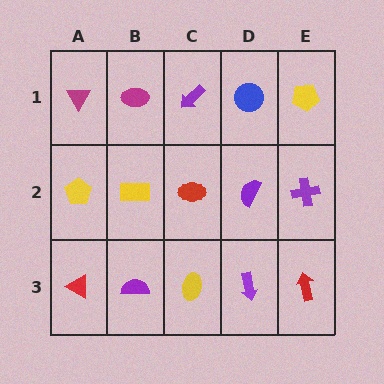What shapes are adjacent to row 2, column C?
A purple arrow (row 1, column C), a yellow ellipse (row 3, column C), a yellow rectangle (row 2, column B), a purple semicircle (row 2, column D).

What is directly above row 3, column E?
A purple cross.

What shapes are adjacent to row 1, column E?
A purple cross (row 2, column E), a blue circle (row 1, column D).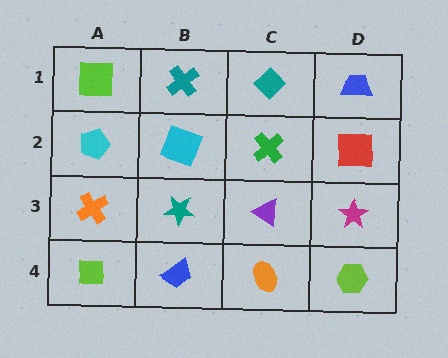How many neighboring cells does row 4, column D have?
2.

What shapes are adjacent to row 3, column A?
A cyan pentagon (row 2, column A), a lime square (row 4, column A), a teal star (row 3, column B).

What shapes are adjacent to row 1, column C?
A green cross (row 2, column C), a teal cross (row 1, column B), a blue trapezoid (row 1, column D).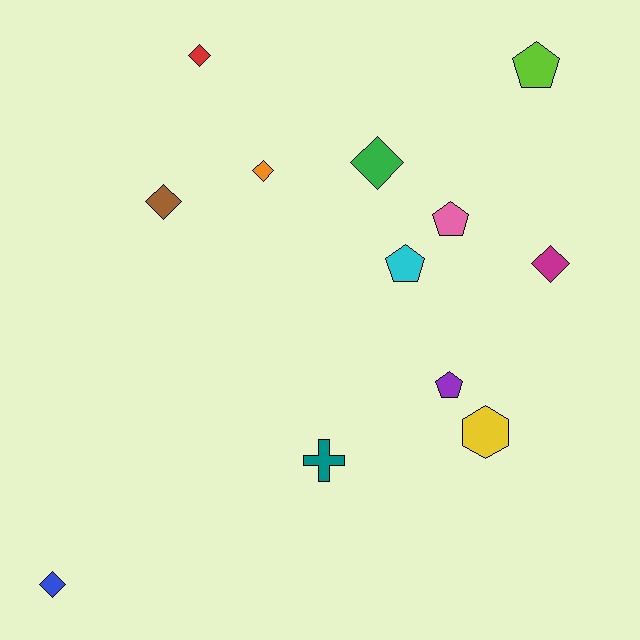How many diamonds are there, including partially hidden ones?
There are 6 diamonds.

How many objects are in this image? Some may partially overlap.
There are 12 objects.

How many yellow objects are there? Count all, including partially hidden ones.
There is 1 yellow object.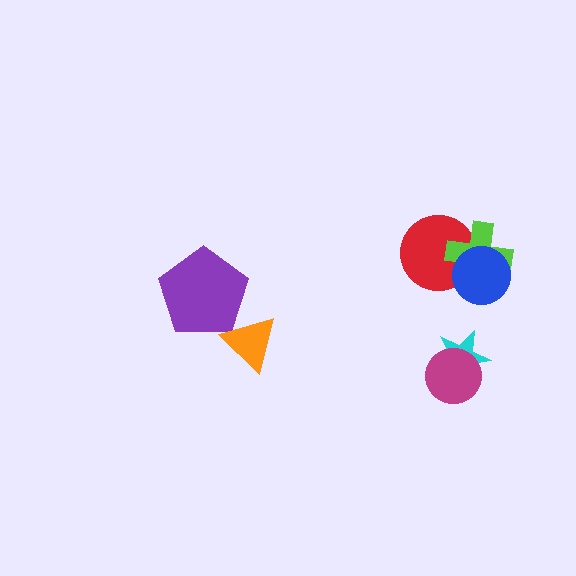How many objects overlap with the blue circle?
2 objects overlap with the blue circle.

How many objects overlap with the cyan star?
1 object overlaps with the cyan star.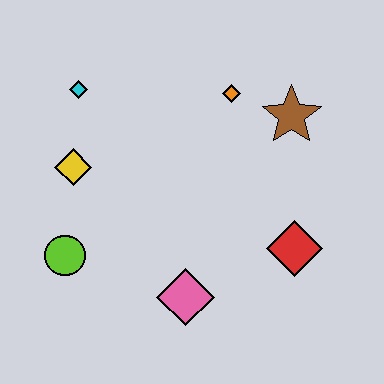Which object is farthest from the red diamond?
The cyan diamond is farthest from the red diamond.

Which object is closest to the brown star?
The orange diamond is closest to the brown star.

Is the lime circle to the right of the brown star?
No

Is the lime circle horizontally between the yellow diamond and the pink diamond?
No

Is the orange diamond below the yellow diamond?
No